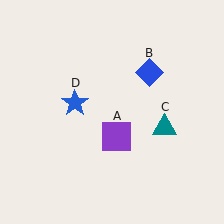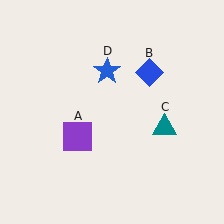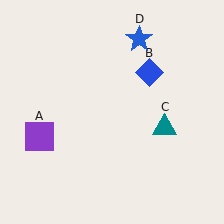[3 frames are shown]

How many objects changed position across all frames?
2 objects changed position: purple square (object A), blue star (object D).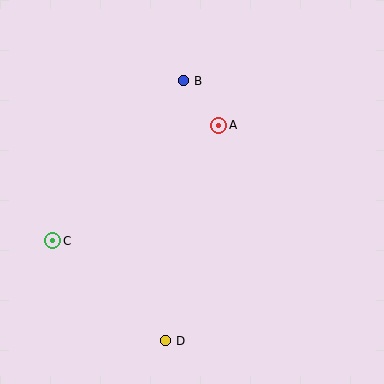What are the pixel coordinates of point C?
Point C is at (53, 241).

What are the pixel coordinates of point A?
Point A is at (219, 125).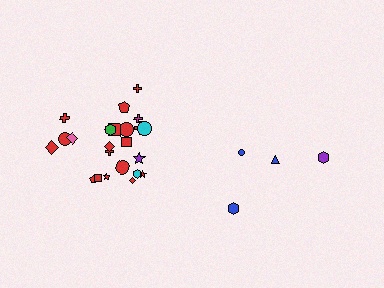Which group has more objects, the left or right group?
The left group.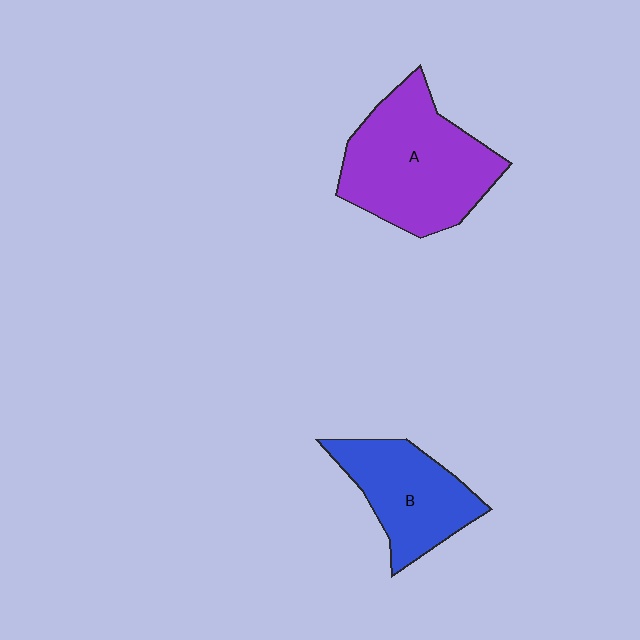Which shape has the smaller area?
Shape B (blue).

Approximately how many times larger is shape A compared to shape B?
Approximately 1.5 times.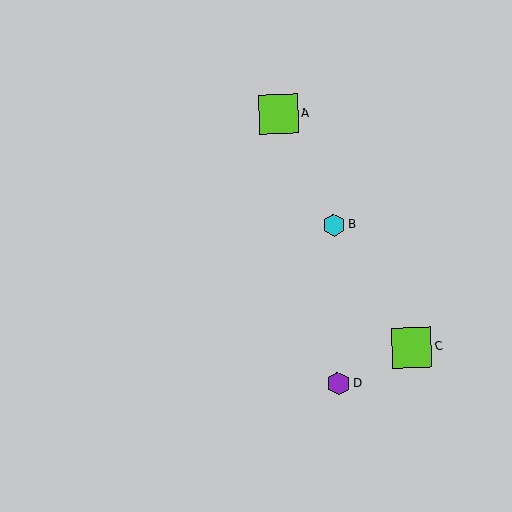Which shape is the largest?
The lime square (labeled C) is the largest.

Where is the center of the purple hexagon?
The center of the purple hexagon is at (338, 384).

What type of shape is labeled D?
Shape D is a purple hexagon.